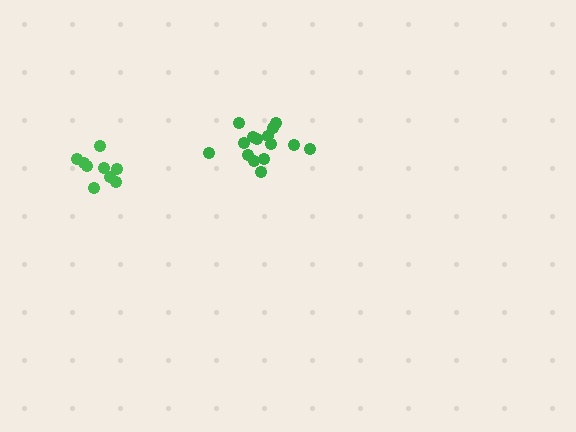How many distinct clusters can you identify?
There are 2 distinct clusters.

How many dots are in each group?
Group 1: 9 dots, Group 2: 15 dots (24 total).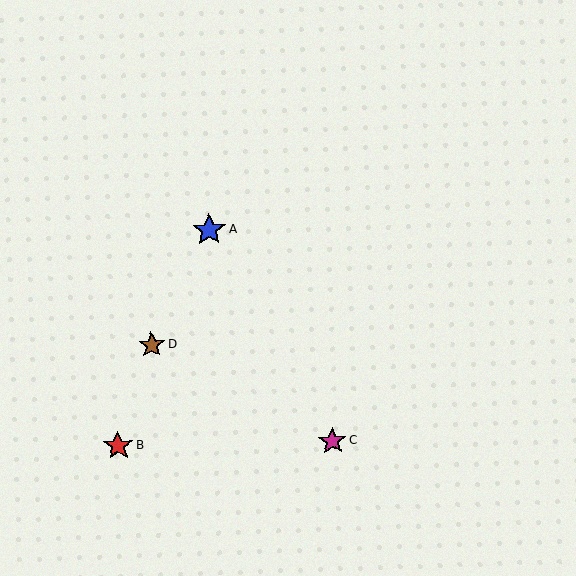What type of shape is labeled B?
Shape B is a red star.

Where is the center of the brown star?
The center of the brown star is at (152, 345).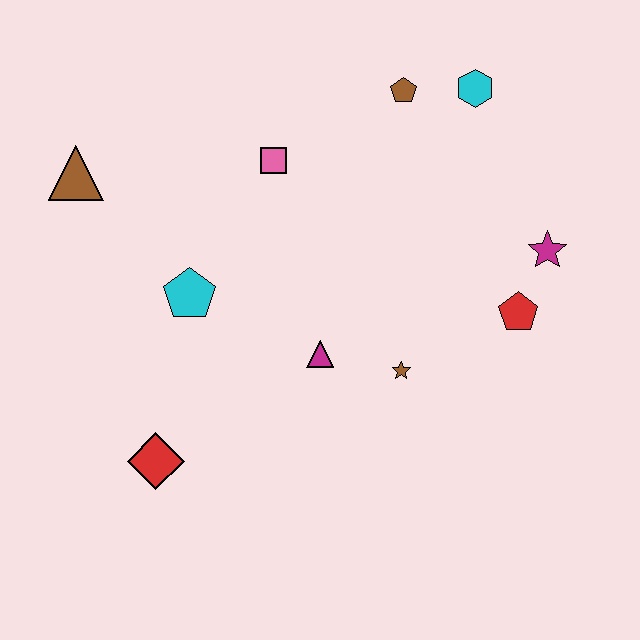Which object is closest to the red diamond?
The cyan pentagon is closest to the red diamond.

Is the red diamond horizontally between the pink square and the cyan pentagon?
No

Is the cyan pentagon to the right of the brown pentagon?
No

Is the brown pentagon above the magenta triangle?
Yes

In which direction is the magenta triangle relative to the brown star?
The magenta triangle is to the left of the brown star.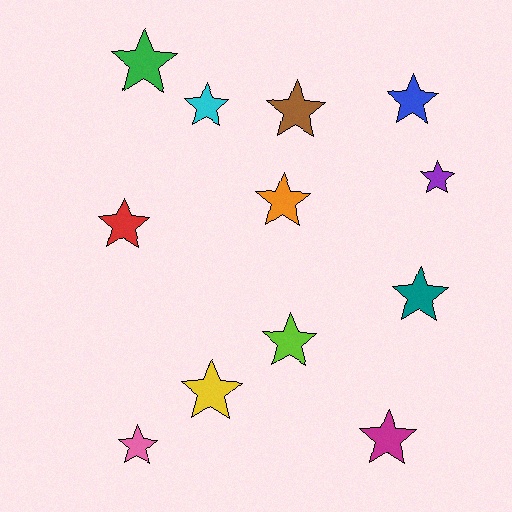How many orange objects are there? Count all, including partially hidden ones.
There is 1 orange object.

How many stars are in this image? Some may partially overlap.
There are 12 stars.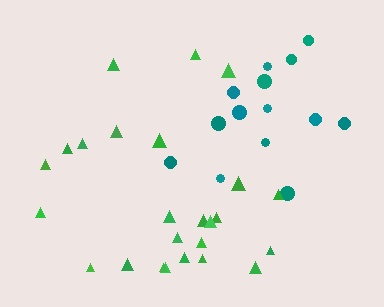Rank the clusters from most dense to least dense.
green, teal.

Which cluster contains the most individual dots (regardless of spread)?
Green (25).